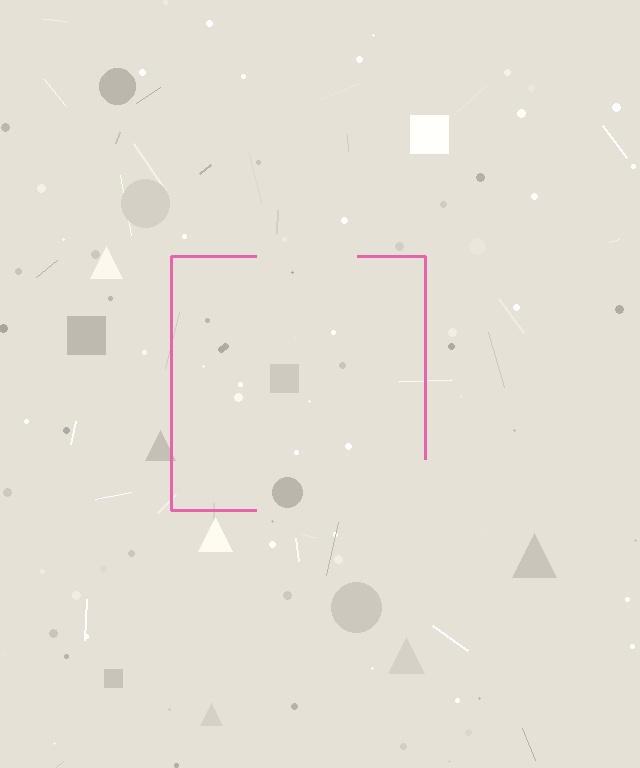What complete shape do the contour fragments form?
The contour fragments form a square.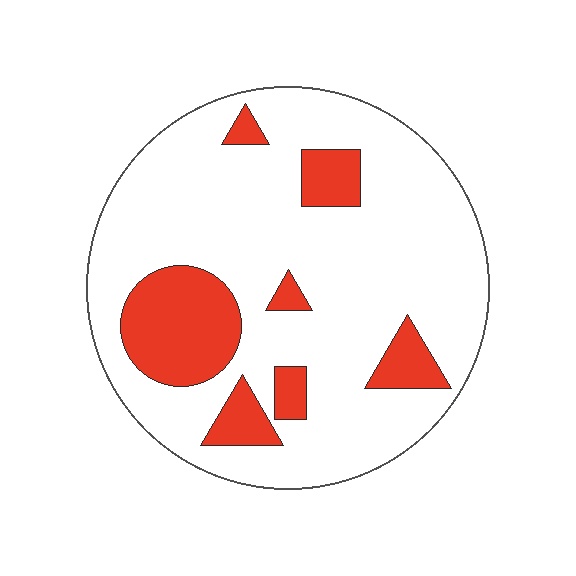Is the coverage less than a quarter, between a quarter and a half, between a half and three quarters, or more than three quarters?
Less than a quarter.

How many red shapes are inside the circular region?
7.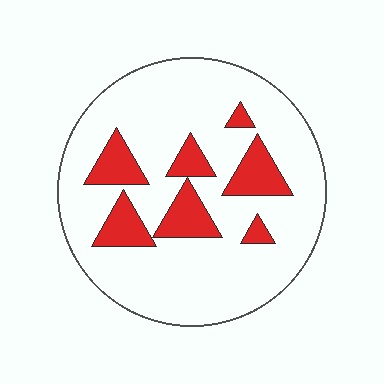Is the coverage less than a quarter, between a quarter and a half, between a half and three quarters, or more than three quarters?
Less than a quarter.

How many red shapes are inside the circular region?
7.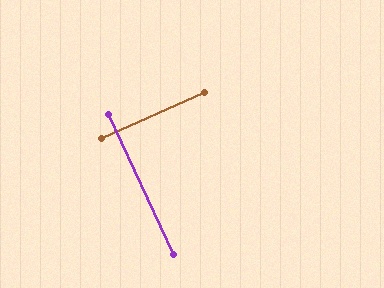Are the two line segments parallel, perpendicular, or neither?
Perpendicular — they meet at approximately 89°.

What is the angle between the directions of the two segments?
Approximately 89 degrees.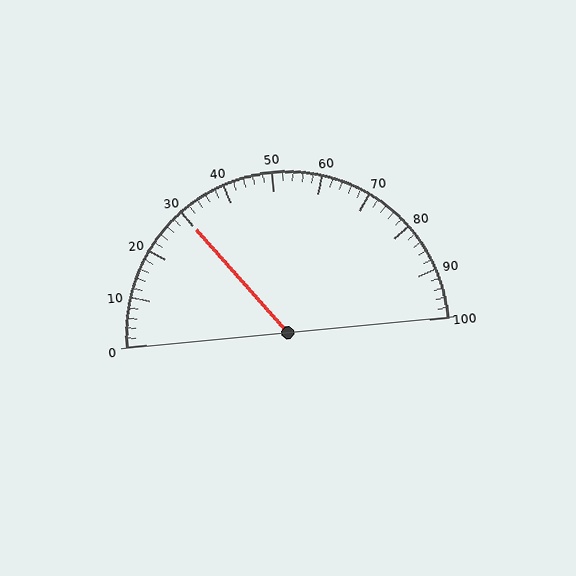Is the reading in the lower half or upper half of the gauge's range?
The reading is in the lower half of the range (0 to 100).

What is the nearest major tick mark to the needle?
The nearest major tick mark is 30.